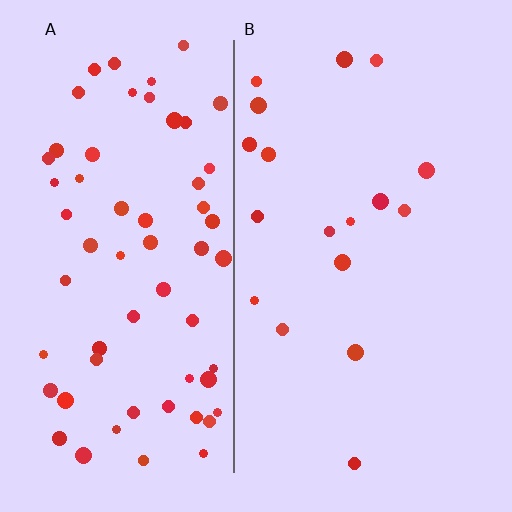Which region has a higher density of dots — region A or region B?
A (the left).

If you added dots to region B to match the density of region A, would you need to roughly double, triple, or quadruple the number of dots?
Approximately quadruple.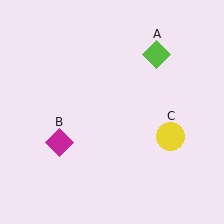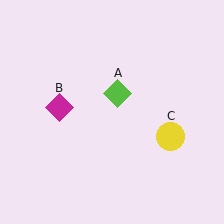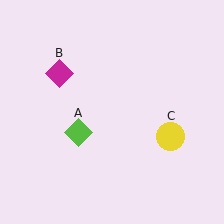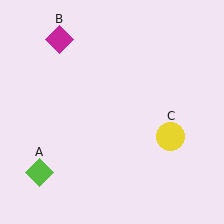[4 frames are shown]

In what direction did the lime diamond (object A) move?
The lime diamond (object A) moved down and to the left.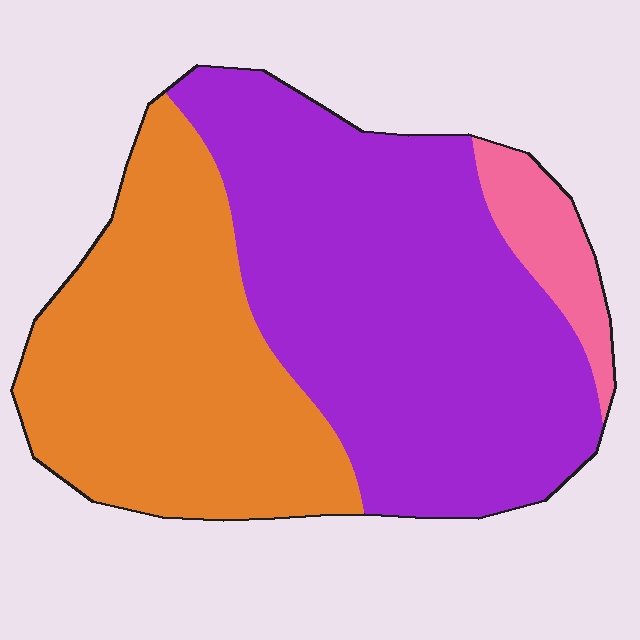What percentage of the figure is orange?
Orange covers about 40% of the figure.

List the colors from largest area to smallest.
From largest to smallest: purple, orange, pink.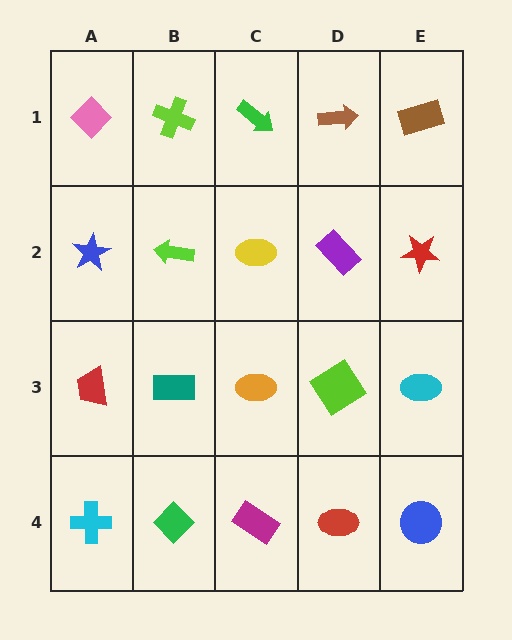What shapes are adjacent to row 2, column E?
A brown rectangle (row 1, column E), a cyan ellipse (row 3, column E), a purple rectangle (row 2, column D).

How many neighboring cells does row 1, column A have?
2.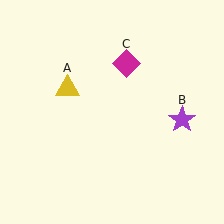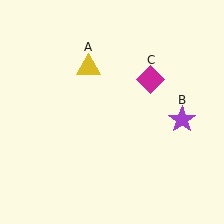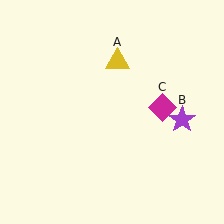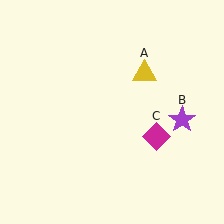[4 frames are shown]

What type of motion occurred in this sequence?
The yellow triangle (object A), magenta diamond (object C) rotated clockwise around the center of the scene.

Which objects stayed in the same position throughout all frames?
Purple star (object B) remained stationary.